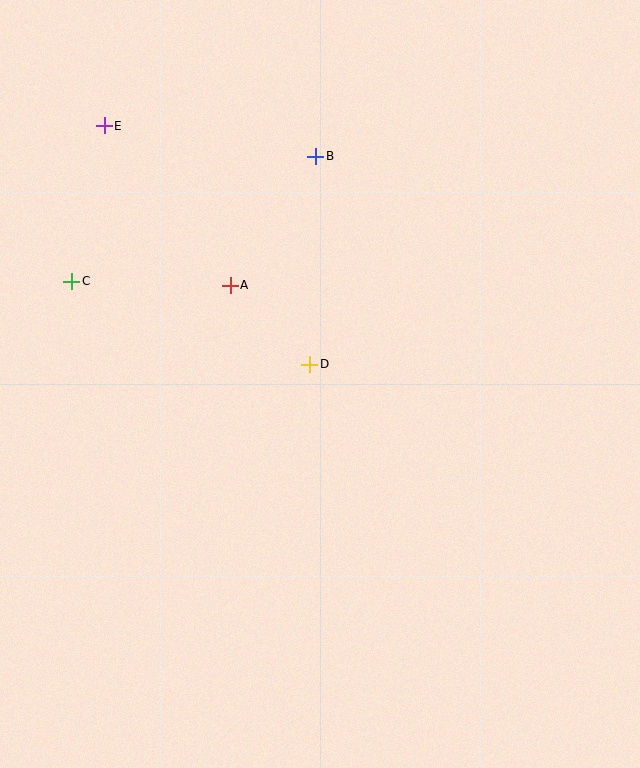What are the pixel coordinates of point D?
Point D is at (310, 364).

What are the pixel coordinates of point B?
Point B is at (316, 156).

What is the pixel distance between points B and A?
The distance between B and A is 155 pixels.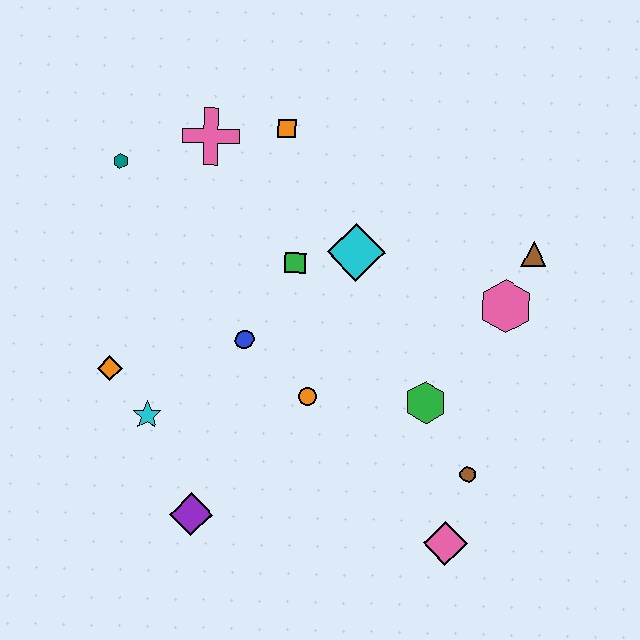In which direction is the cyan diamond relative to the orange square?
The cyan diamond is below the orange square.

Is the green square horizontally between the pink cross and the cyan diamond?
Yes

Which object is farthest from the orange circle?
The teal hexagon is farthest from the orange circle.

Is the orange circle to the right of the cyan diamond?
No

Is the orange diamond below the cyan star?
No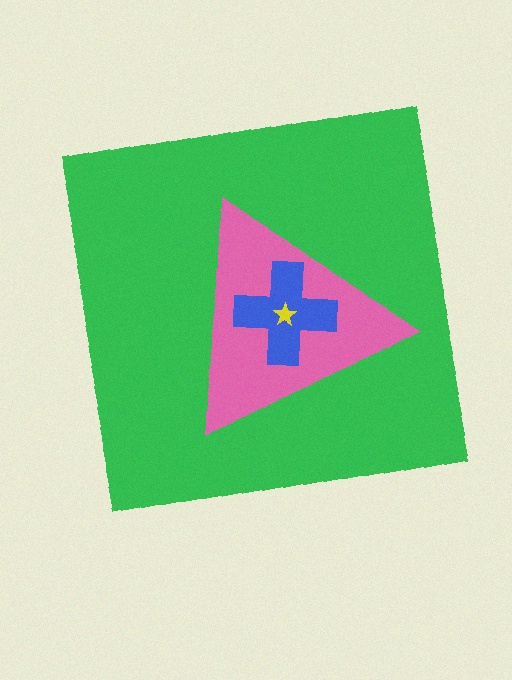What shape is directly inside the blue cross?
The yellow star.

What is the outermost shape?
The green square.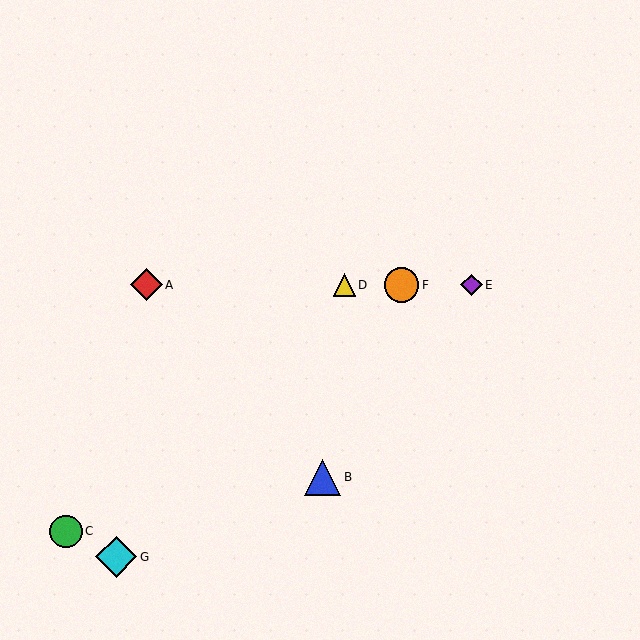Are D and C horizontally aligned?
No, D is at y≈285 and C is at y≈531.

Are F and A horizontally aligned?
Yes, both are at y≈285.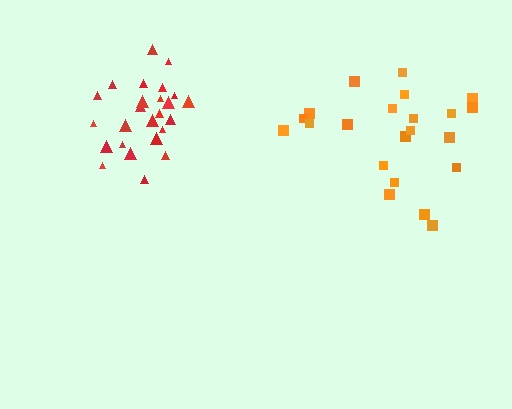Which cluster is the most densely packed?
Red.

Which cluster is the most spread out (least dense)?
Orange.